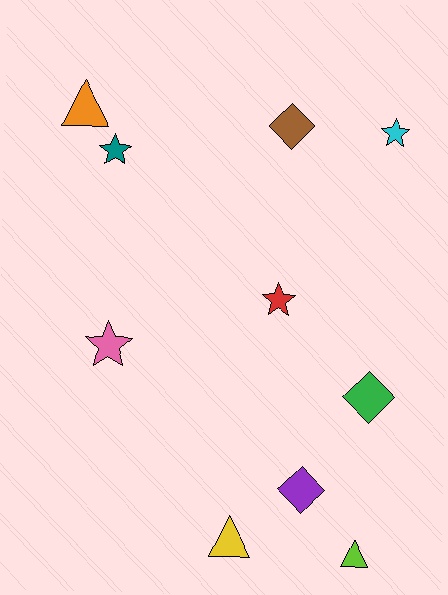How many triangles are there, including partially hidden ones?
There are 3 triangles.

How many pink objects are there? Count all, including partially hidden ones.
There is 1 pink object.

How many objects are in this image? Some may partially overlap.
There are 10 objects.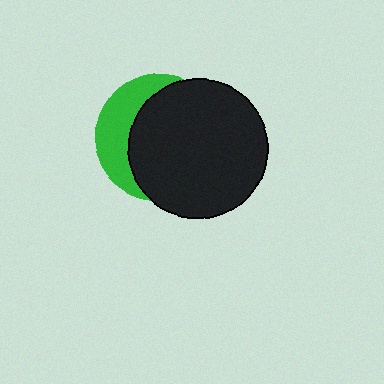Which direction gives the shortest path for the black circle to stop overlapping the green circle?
Moving right gives the shortest separation.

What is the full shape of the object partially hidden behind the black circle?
The partially hidden object is a green circle.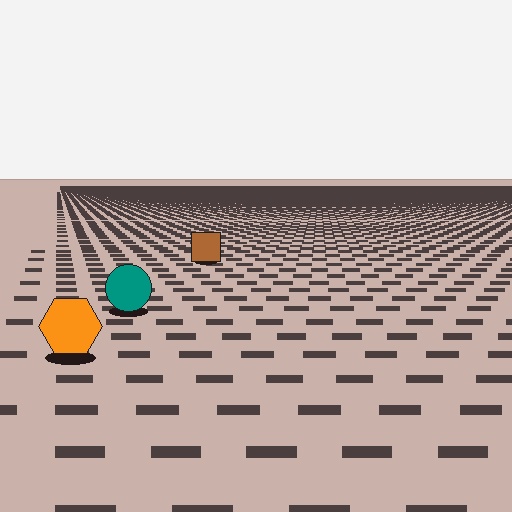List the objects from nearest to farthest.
From nearest to farthest: the orange hexagon, the teal circle, the brown square.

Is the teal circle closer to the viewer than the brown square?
Yes. The teal circle is closer — you can tell from the texture gradient: the ground texture is coarser near it.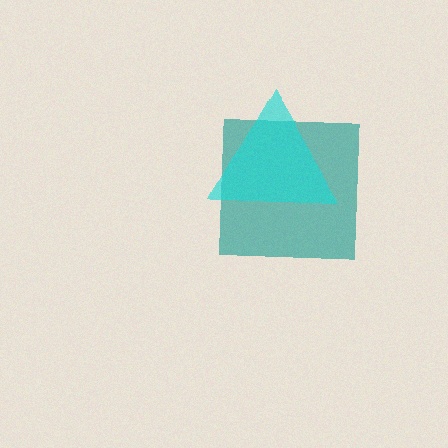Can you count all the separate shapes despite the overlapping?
Yes, there are 2 separate shapes.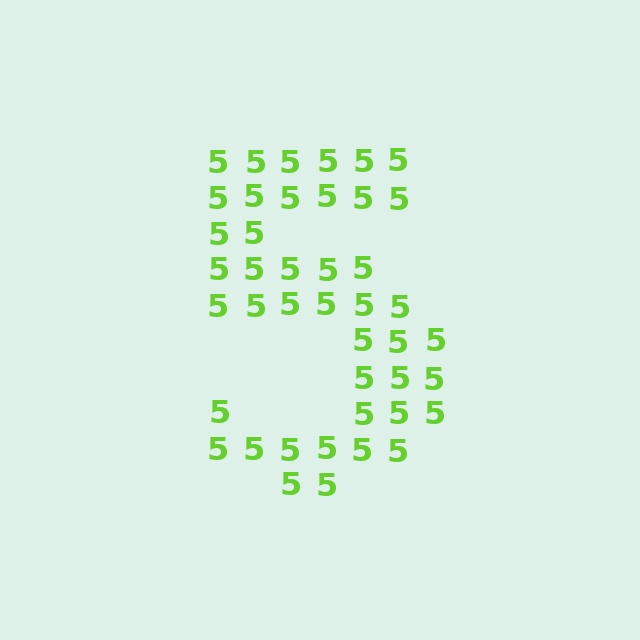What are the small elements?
The small elements are digit 5's.